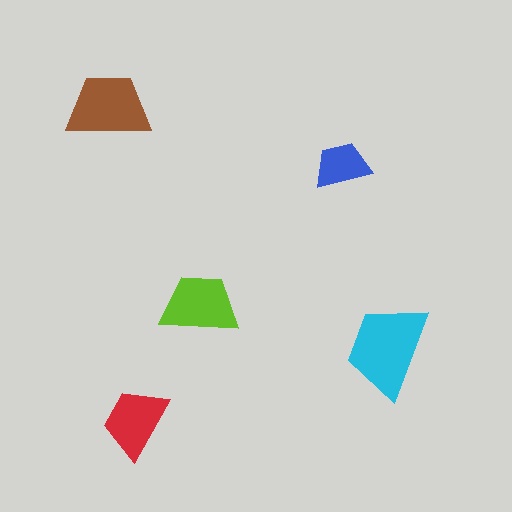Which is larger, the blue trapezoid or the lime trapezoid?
The lime one.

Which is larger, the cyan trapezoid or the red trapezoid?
The cyan one.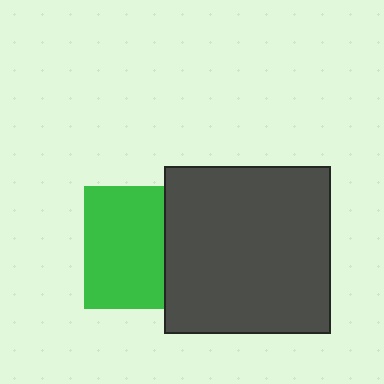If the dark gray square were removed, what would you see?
You would see the complete green square.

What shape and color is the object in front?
The object in front is a dark gray square.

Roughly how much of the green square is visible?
About half of it is visible (roughly 65%).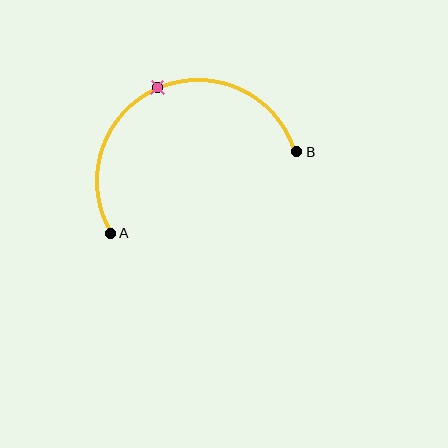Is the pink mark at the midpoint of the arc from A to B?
Yes. The pink mark lies on the arc at equal arc-length from both A and B — it is the arc midpoint.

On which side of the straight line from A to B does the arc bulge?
The arc bulges above the straight line connecting A and B.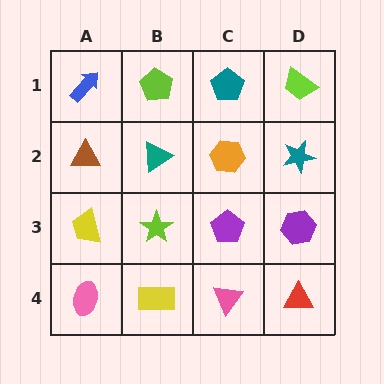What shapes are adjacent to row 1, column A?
A brown triangle (row 2, column A), a lime pentagon (row 1, column B).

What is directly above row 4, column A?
A yellow trapezoid.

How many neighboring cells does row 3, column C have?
4.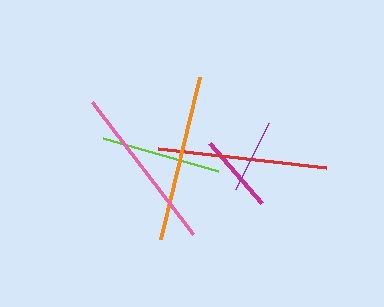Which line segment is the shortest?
The purple line is the shortest at approximately 73 pixels.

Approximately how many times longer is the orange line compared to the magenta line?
The orange line is approximately 2.1 times the length of the magenta line.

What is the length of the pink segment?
The pink segment is approximately 167 pixels long.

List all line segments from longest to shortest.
From longest to shortest: red, pink, orange, lime, magenta, purple.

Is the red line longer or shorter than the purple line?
The red line is longer than the purple line.